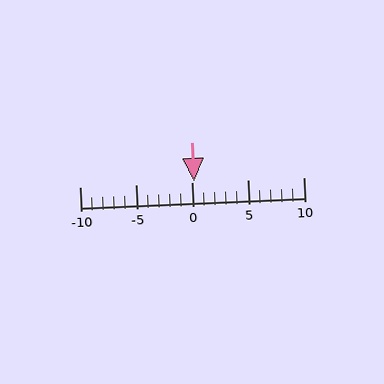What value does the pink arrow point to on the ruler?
The pink arrow points to approximately 0.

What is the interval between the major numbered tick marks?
The major tick marks are spaced 5 units apart.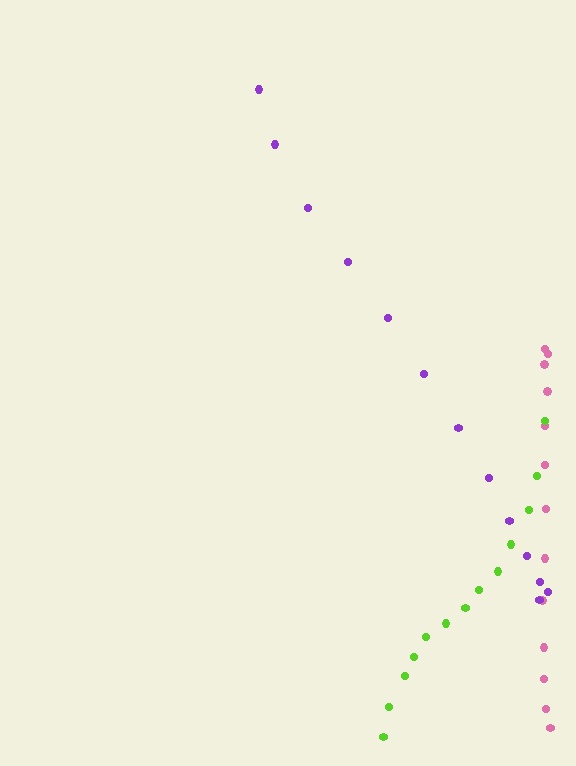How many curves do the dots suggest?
There are 3 distinct paths.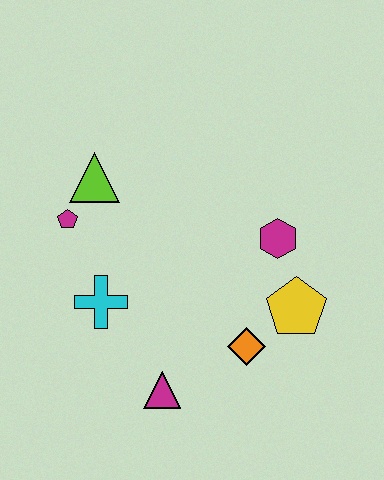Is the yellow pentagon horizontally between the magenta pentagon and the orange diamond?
No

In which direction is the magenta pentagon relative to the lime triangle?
The magenta pentagon is below the lime triangle.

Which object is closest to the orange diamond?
The yellow pentagon is closest to the orange diamond.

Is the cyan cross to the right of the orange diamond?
No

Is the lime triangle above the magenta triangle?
Yes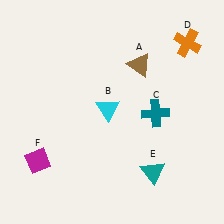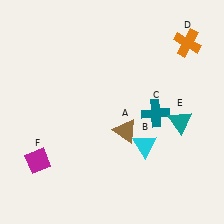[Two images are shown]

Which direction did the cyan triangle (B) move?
The cyan triangle (B) moved right.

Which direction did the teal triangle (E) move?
The teal triangle (E) moved up.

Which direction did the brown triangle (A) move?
The brown triangle (A) moved down.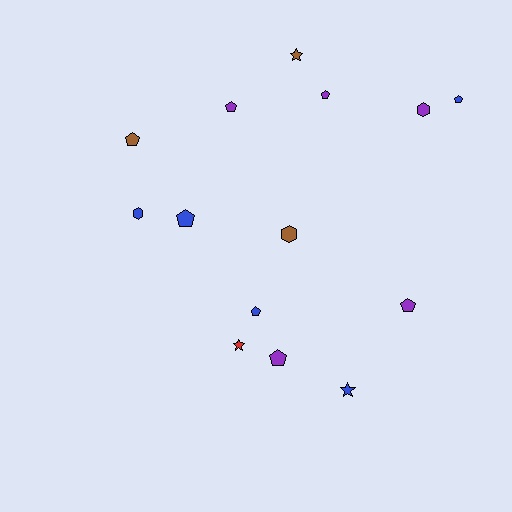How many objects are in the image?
There are 14 objects.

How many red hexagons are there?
There are no red hexagons.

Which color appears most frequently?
Blue, with 5 objects.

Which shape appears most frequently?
Pentagon, with 8 objects.